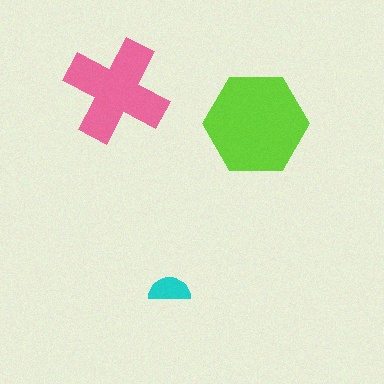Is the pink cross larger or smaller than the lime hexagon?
Smaller.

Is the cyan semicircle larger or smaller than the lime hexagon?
Smaller.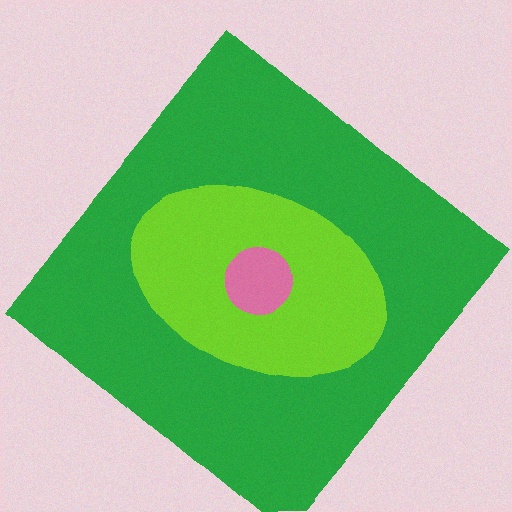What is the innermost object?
The pink circle.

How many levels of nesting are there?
3.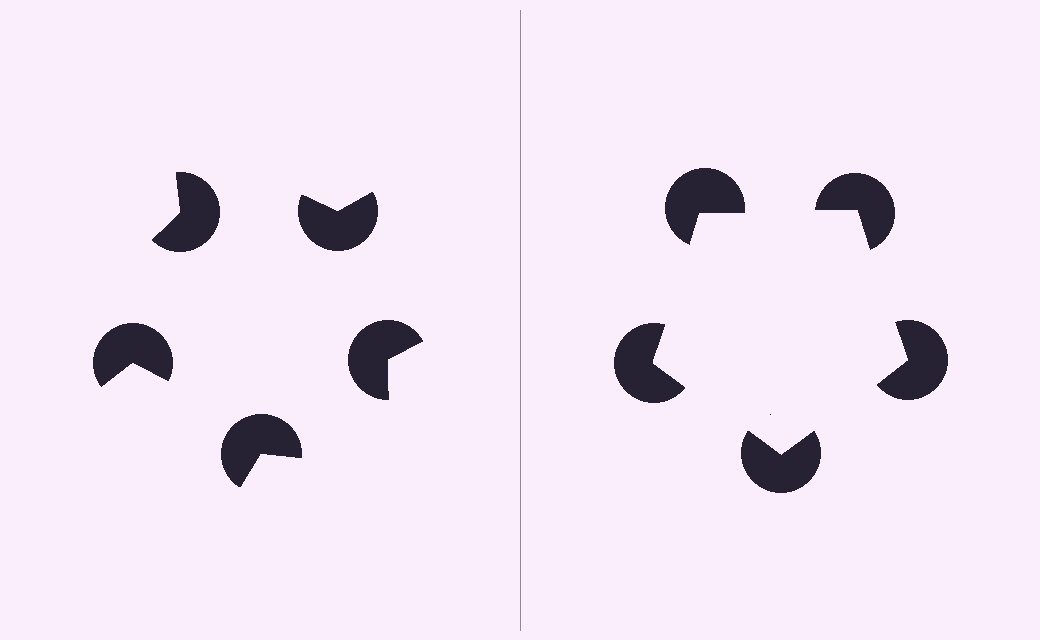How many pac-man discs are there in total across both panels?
10 — 5 on each side.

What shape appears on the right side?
An illusory pentagon.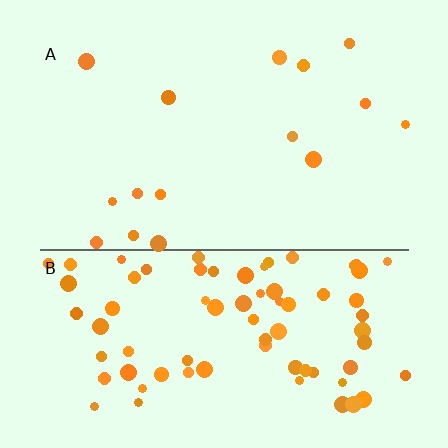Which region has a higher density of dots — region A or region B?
B (the bottom).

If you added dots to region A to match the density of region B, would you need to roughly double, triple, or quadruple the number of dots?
Approximately quadruple.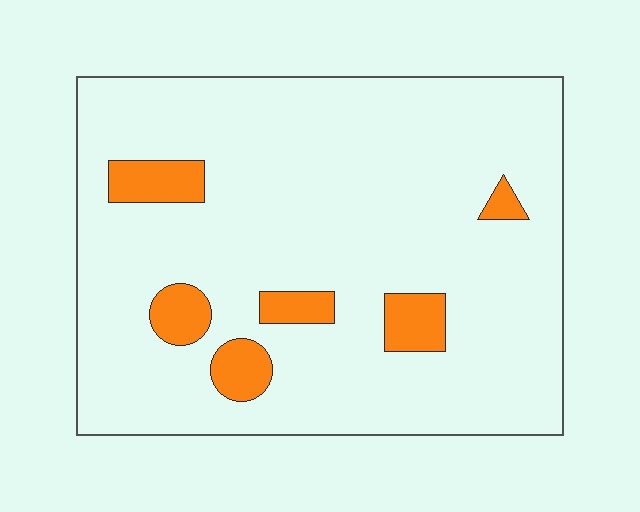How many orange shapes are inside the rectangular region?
6.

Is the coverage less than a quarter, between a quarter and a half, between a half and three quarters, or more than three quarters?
Less than a quarter.